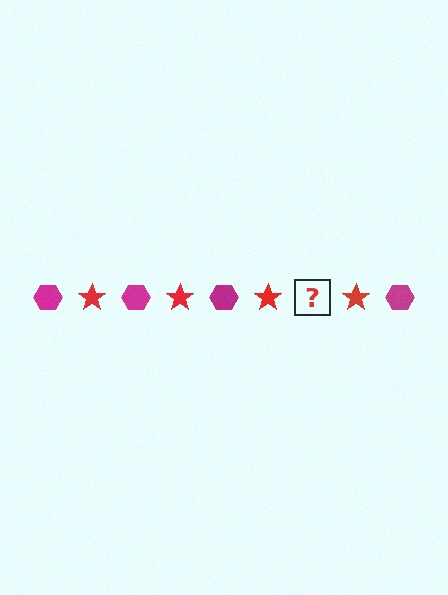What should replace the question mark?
The question mark should be replaced with a magenta hexagon.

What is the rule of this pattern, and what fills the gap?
The rule is that the pattern alternates between magenta hexagon and red star. The gap should be filled with a magenta hexagon.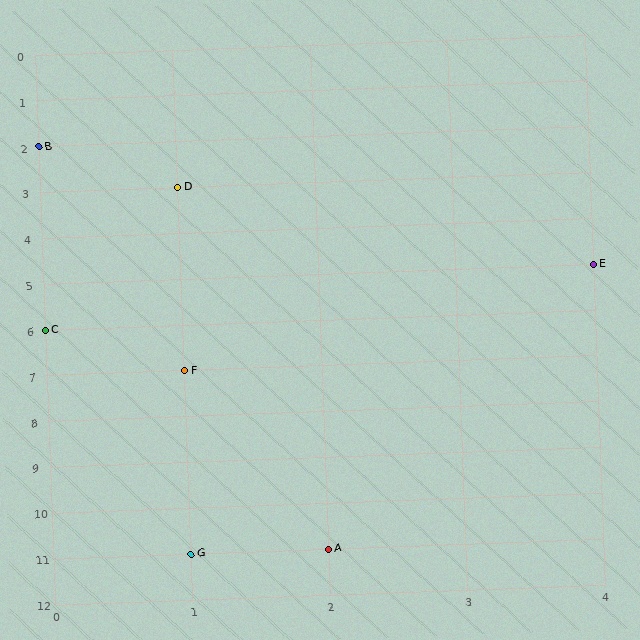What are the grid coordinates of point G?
Point G is at grid coordinates (1, 11).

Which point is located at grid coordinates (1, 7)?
Point F is at (1, 7).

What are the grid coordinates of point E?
Point E is at grid coordinates (4, 5).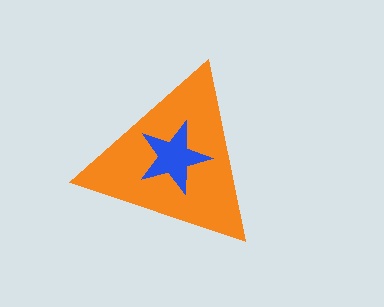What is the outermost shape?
The orange triangle.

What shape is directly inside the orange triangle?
The blue star.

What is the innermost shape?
The blue star.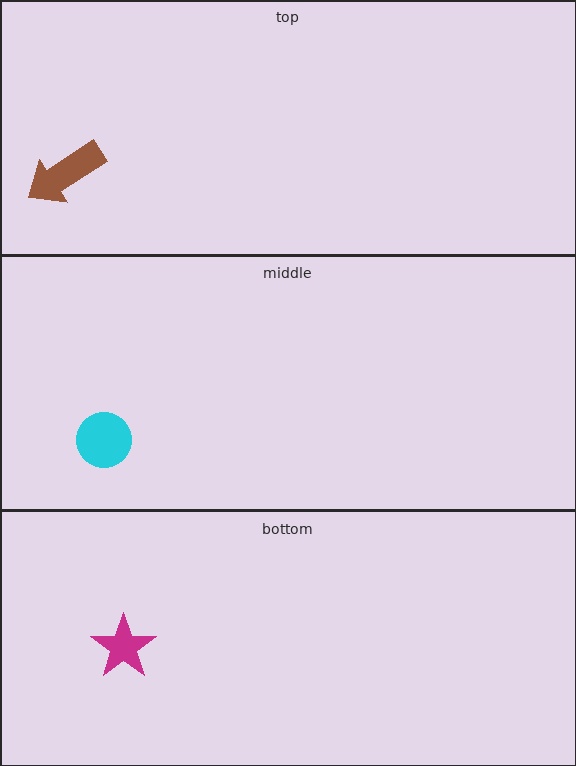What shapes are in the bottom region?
The magenta star.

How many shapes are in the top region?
1.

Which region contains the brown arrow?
The top region.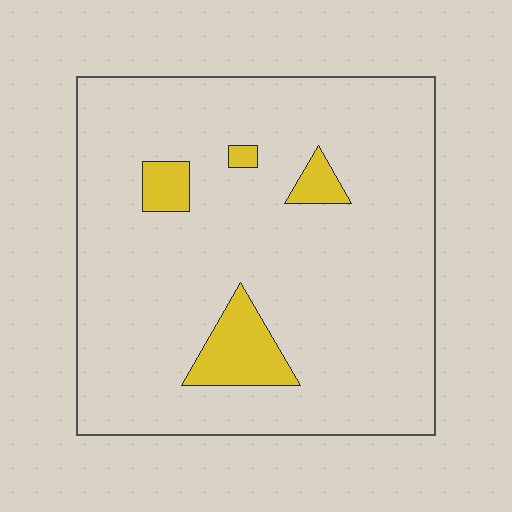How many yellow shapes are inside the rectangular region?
4.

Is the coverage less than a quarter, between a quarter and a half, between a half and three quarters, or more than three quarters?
Less than a quarter.